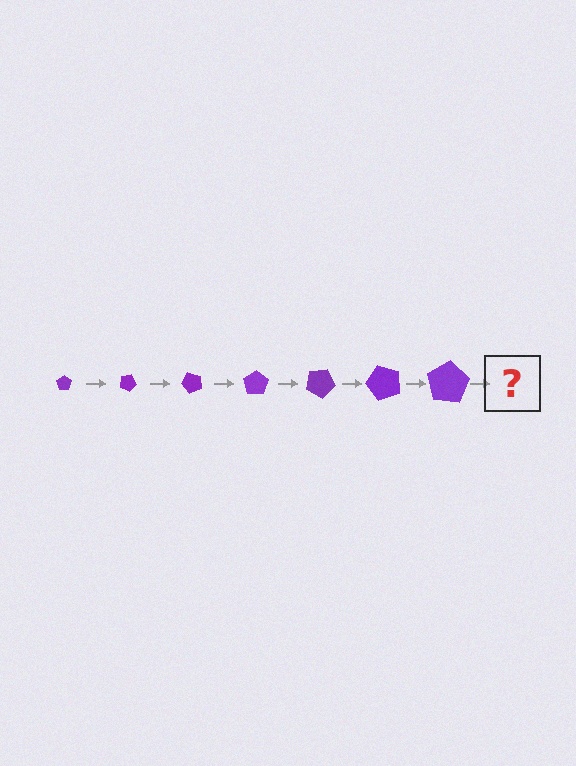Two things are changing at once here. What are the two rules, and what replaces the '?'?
The two rules are that the pentagon grows larger each step and it rotates 25 degrees each step. The '?' should be a pentagon, larger than the previous one and rotated 175 degrees from the start.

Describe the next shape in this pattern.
It should be a pentagon, larger than the previous one and rotated 175 degrees from the start.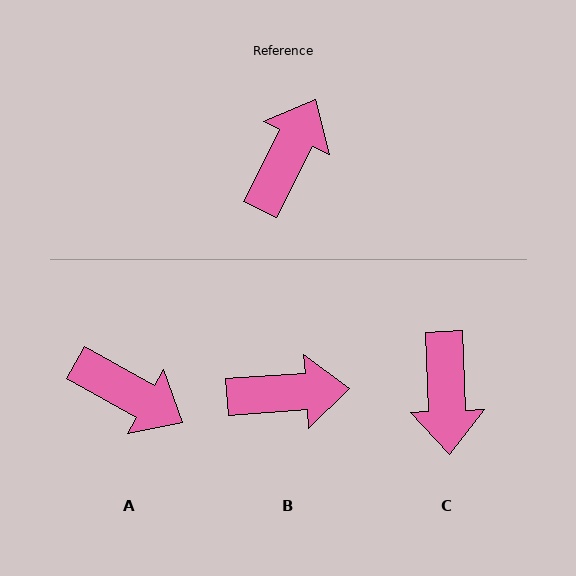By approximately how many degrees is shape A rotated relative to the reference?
Approximately 92 degrees clockwise.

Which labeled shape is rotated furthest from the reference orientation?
C, about 151 degrees away.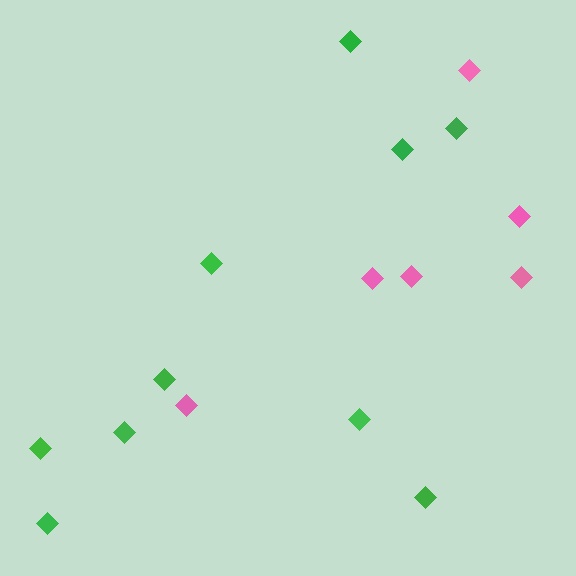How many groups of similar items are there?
There are 2 groups: one group of green diamonds (10) and one group of pink diamonds (6).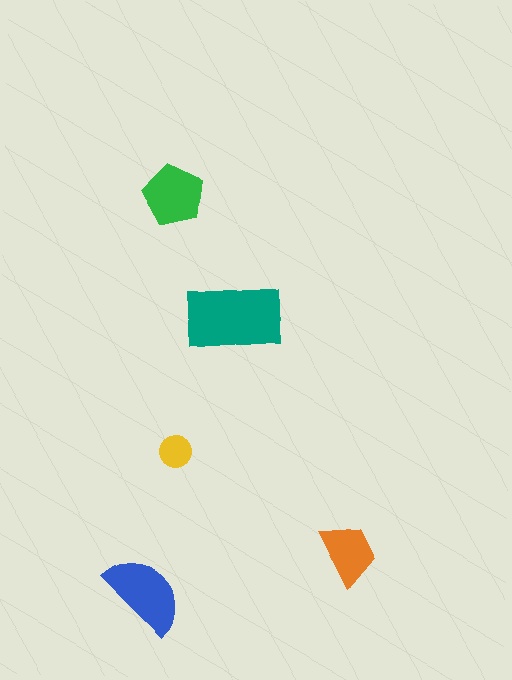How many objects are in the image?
There are 5 objects in the image.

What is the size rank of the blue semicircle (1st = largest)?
2nd.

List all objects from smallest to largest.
The yellow circle, the orange trapezoid, the green pentagon, the blue semicircle, the teal rectangle.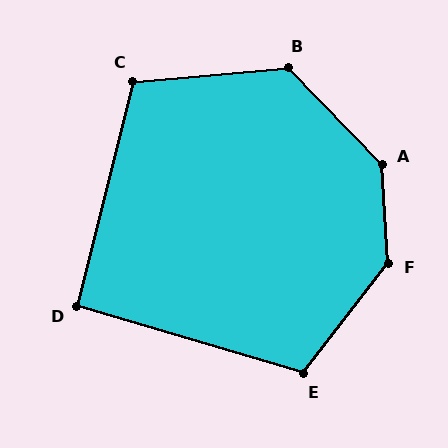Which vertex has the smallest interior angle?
D, at approximately 92 degrees.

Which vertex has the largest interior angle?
A, at approximately 140 degrees.